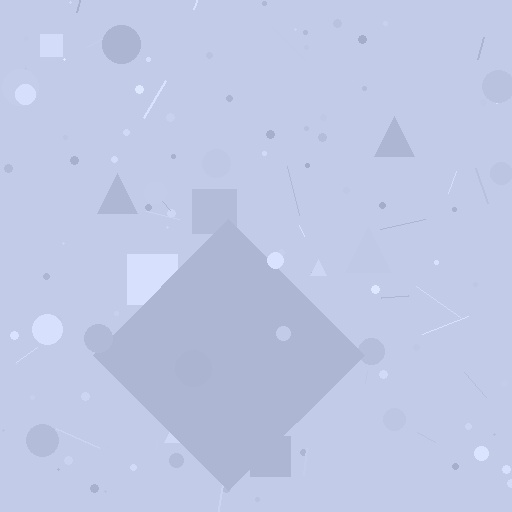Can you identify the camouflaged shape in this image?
The camouflaged shape is a diamond.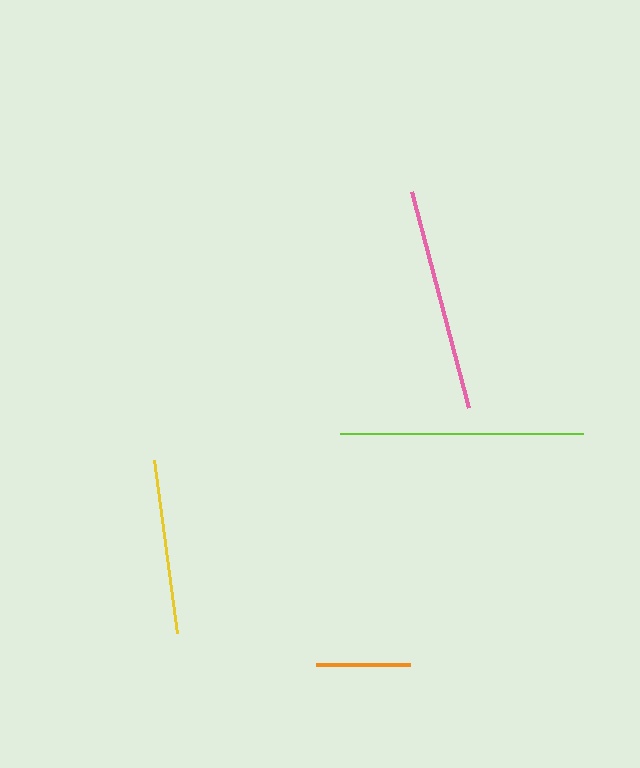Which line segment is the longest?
The lime line is the longest at approximately 244 pixels.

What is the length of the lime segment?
The lime segment is approximately 244 pixels long.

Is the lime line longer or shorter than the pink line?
The lime line is longer than the pink line.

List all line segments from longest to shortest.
From longest to shortest: lime, pink, yellow, orange.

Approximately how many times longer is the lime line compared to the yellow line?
The lime line is approximately 1.4 times the length of the yellow line.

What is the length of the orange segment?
The orange segment is approximately 95 pixels long.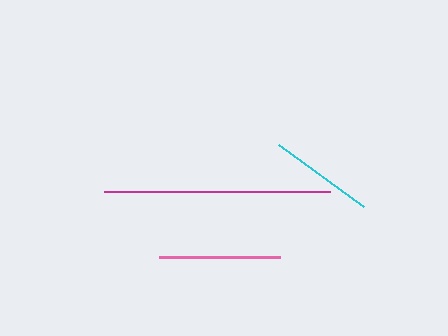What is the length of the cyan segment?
The cyan segment is approximately 105 pixels long.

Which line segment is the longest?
The magenta line is the longest at approximately 226 pixels.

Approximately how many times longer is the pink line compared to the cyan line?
The pink line is approximately 1.1 times the length of the cyan line.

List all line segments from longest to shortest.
From longest to shortest: magenta, pink, cyan.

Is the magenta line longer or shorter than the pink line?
The magenta line is longer than the pink line.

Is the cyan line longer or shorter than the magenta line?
The magenta line is longer than the cyan line.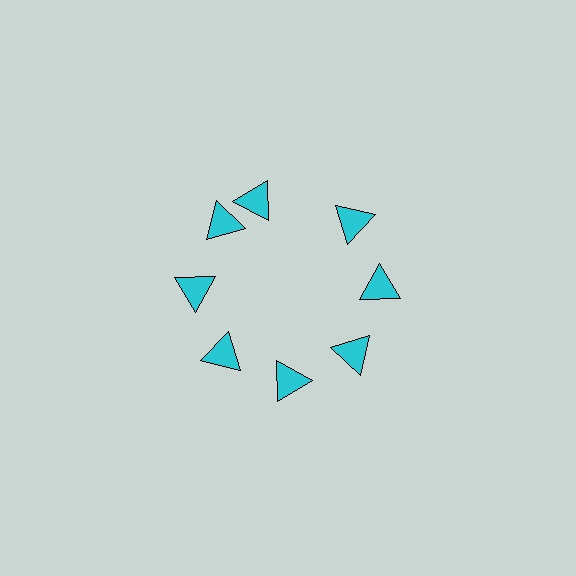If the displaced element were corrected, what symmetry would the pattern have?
It would have 8-fold rotational symmetry — the pattern would map onto itself every 45 degrees.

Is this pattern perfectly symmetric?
No. The 8 cyan triangles are arranged in a ring, but one element near the 12 o'clock position is rotated out of alignment along the ring, breaking the 8-fold rotational symmetry.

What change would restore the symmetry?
The symmetry would be restored by rotating it back into even spacing with its neighbors so that all 8 triangles sit at equal angles and equal distance from the center.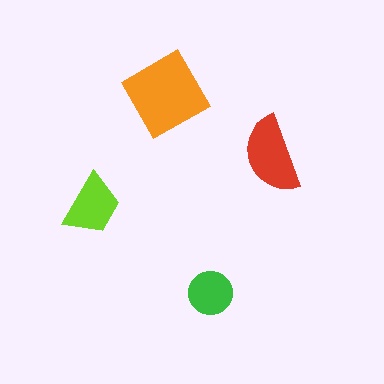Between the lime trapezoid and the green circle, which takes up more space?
The lime trapezoid.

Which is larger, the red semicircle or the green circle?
The red semicircle.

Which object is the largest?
The orange diamond.